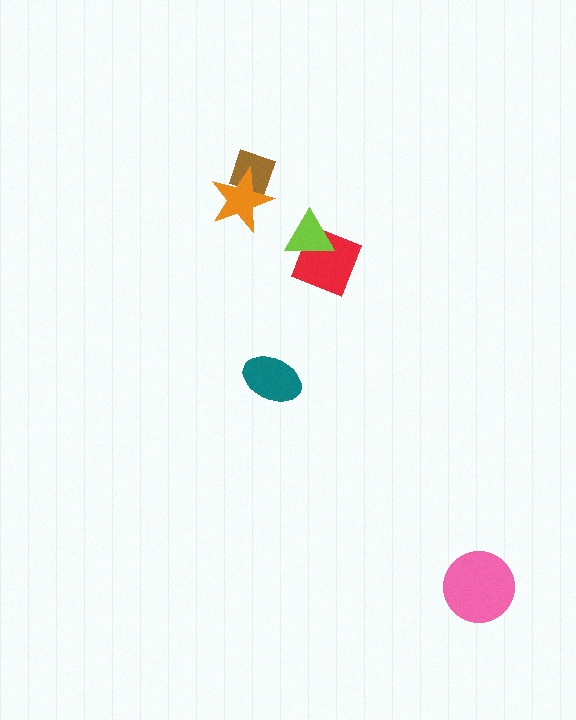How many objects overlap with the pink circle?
0 objects overlap with the pink circle.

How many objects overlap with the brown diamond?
1 object overlaps with the brown diamond.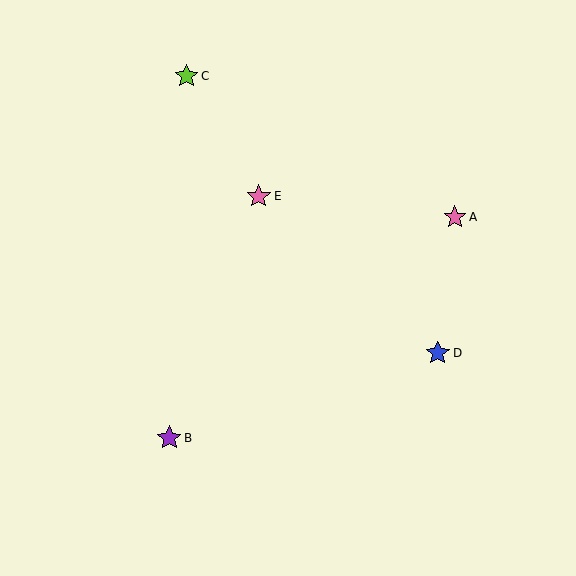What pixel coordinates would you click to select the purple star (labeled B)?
Click at (169, 438) to select the purple star B.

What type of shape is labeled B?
Shape B is a purple star.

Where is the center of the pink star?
The center of the pink star is at (259, 196).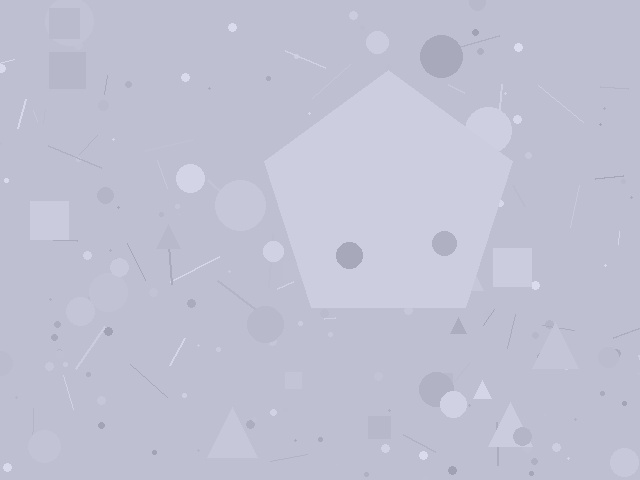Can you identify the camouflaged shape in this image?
The camouflaged shape is a pentagon.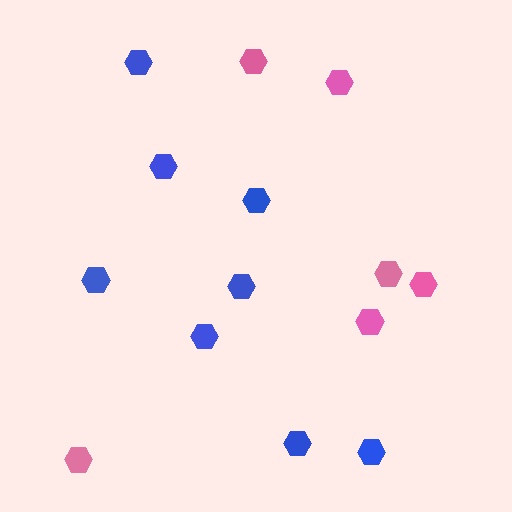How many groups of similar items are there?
There are 2 groups: one group of blue hexagons (8) and one group of pink hexagons (6).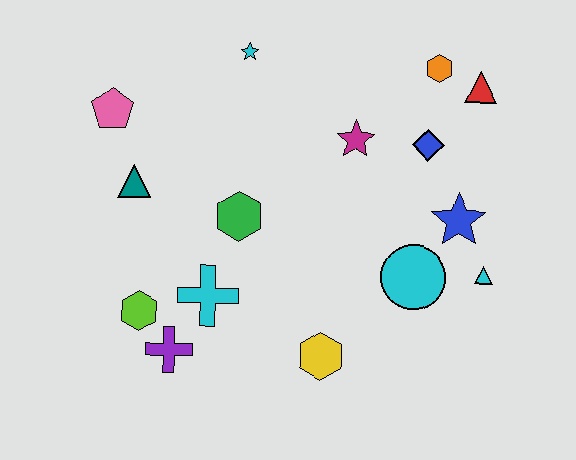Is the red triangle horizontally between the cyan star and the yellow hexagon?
No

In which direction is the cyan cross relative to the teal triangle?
The cyan cross is below the teal triangle.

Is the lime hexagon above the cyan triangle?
No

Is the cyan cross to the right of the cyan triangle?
No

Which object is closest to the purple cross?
The lime hexagon is closest to the purple cross.